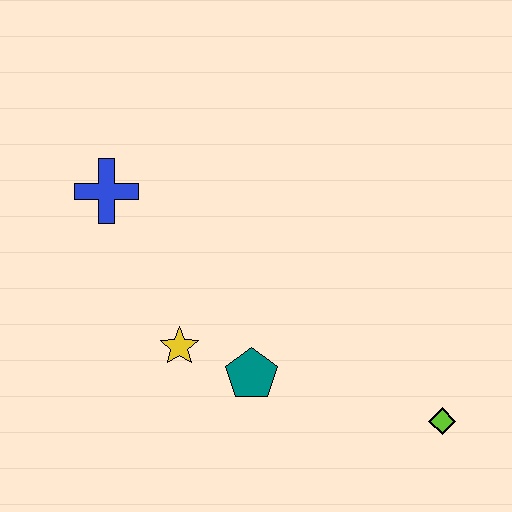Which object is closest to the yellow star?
The teal pentagon is closest to the yellow star.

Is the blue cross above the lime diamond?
Yes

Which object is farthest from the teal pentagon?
The blue cross is farthest from the teal pentagon.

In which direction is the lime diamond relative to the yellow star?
The lime diamond is to the right of the yellow star.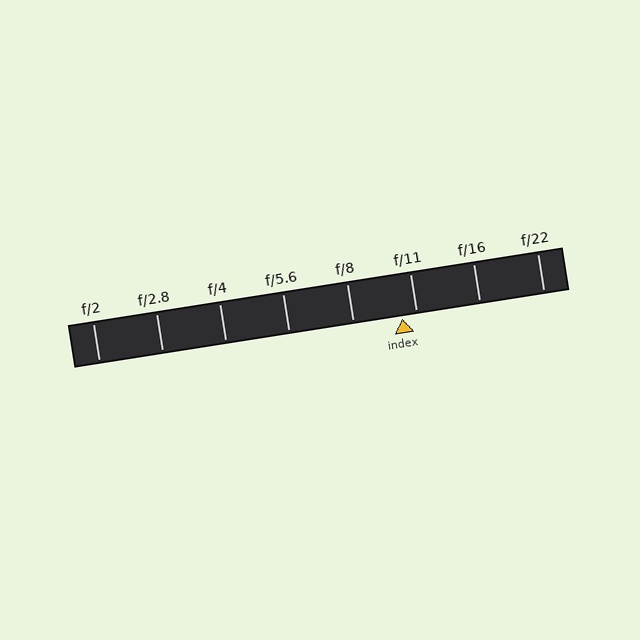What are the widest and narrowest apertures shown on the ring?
The widest aperture shown is f/2 and the narrowest is f/22.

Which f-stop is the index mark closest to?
The index mark is closest to f/11.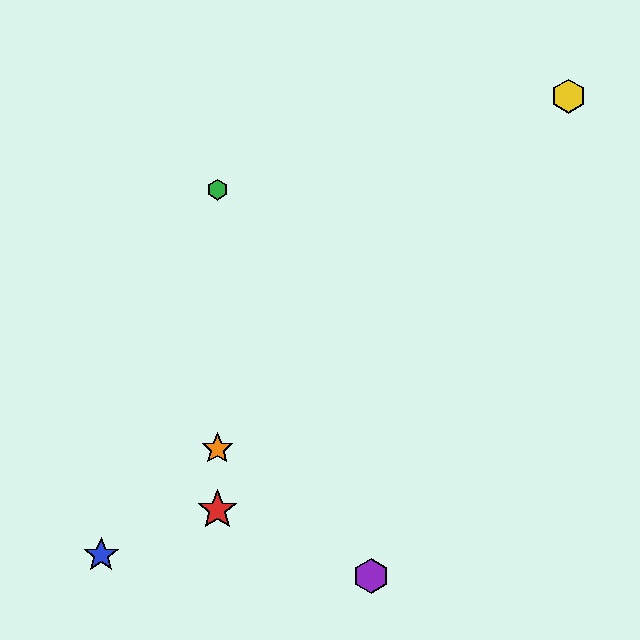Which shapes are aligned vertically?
The red star, the green hexagon, the orange star are aligned vertically.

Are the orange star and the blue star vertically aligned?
No, the orange star is at x≈217 and the blue star is at x≈101.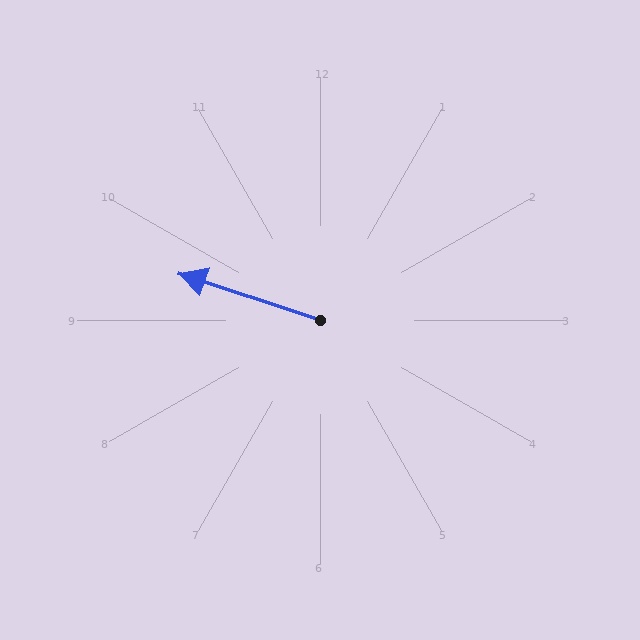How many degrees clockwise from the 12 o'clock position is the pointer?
Approximately 288 degrees.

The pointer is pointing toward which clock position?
Roughly 10 o'clock.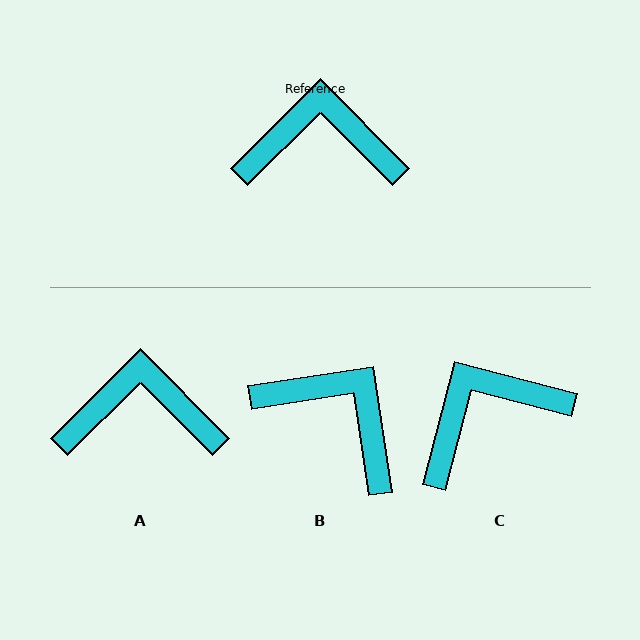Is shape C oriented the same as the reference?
No, it is off by about 31 degrees.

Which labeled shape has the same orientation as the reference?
A.